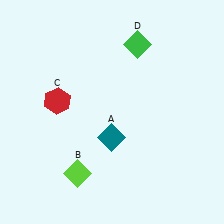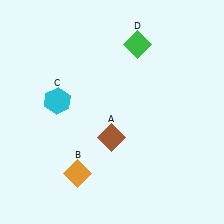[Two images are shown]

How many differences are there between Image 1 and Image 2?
There are 3 differences between the two images.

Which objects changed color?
A changed from teal to brown. B changed from lime to orange. C changed from red to cyan.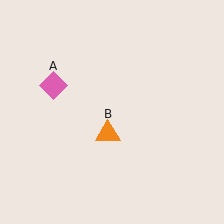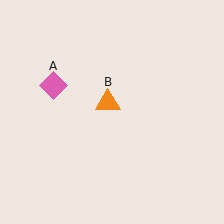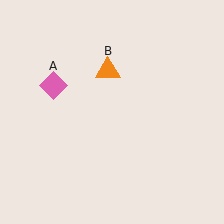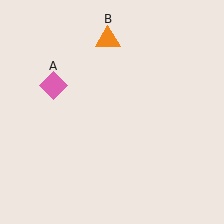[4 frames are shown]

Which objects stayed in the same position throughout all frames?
Pink diamond (object A) remained stationary.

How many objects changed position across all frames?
1 object changed position: orange triangle (object B).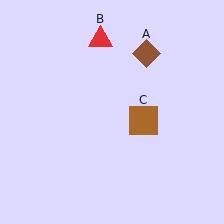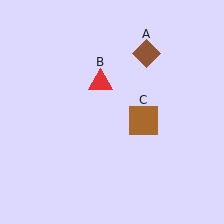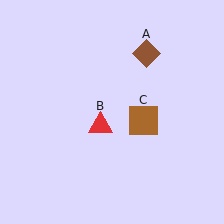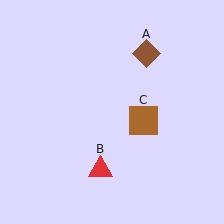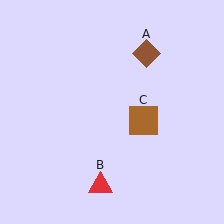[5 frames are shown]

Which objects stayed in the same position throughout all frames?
Brown diamond (object A) and brown square (object C) remained stationary.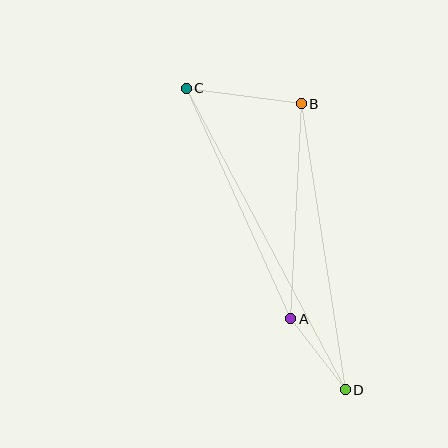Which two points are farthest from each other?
Points C and D are farthest from each other.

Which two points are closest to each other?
Points A and D are closest to each other.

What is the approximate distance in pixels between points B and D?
The distance between B and D is approximately 290 pixels.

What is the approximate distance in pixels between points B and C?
The distance between B and C is approximately 116 pixels.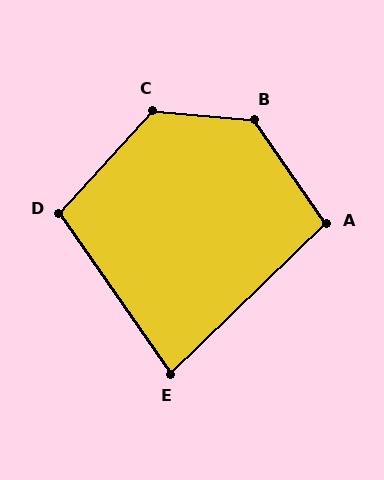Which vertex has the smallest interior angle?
E, at approximately 81 degrees.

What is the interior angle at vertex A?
Approximately 99 degrees (obtuse).